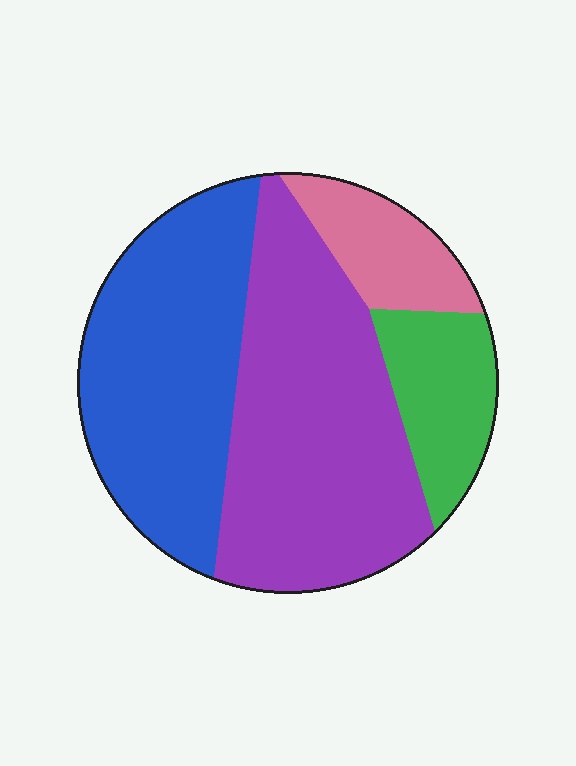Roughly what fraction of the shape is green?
Green takes up about one eighth (1/8) of the shape.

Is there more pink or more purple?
Purple.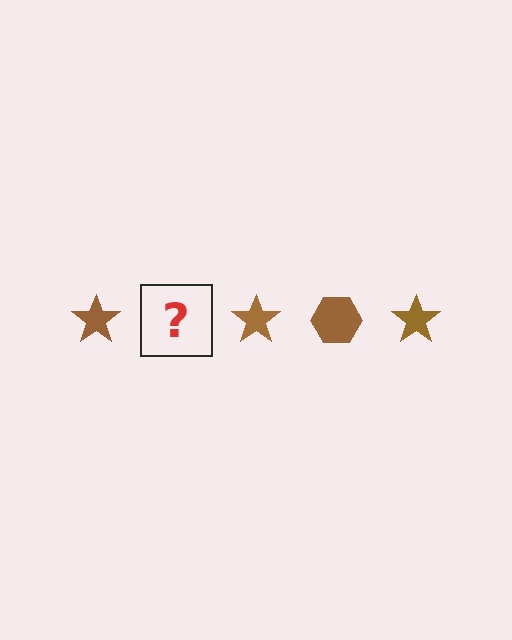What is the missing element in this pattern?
The missing element is a brown hexagon.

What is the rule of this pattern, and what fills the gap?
The rule is that the pattern cycles through star, hexagon shapes in brown. The gap should be filled with a brown hexagon.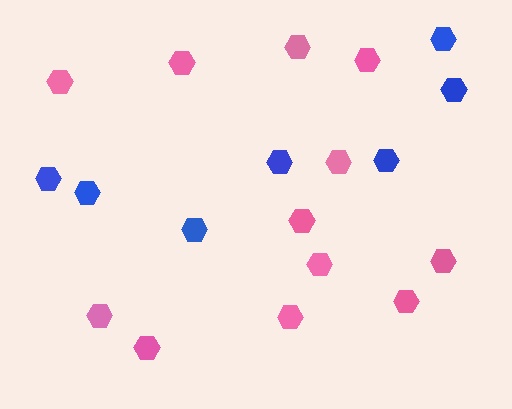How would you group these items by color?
There are 2 groups: one group of blue hexagons (7) and one group of pink hexagons (12).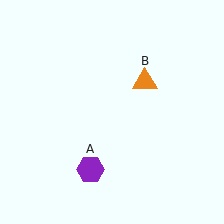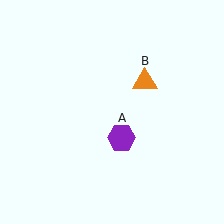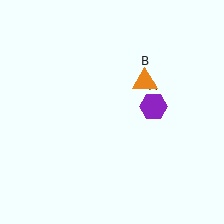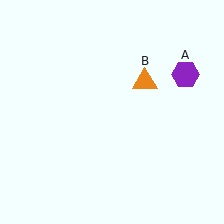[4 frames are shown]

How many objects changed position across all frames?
1 object changed position: purple hexagon (object A).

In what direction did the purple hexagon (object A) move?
The purple hexagon (object A) moved up and to the right.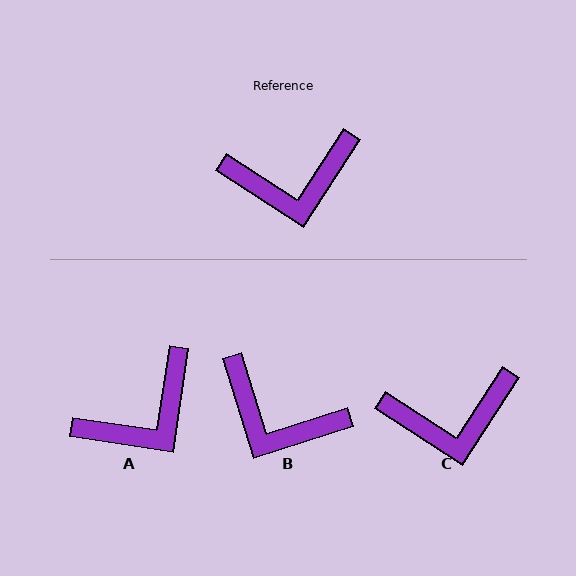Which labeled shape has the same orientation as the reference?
C.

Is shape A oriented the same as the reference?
No, it is off by about 24 degrees.